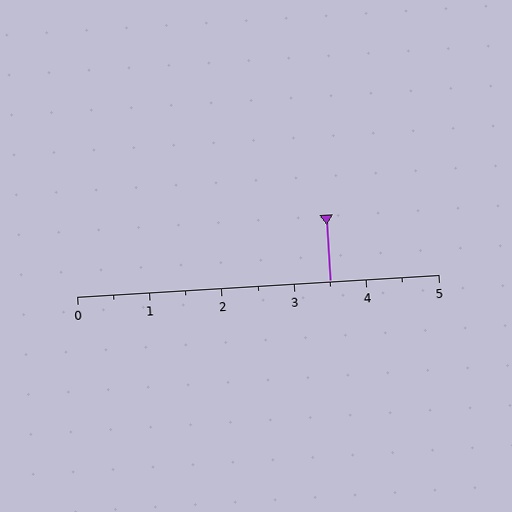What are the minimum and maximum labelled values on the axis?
The axis runs from 0 to 5.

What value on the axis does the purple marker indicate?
The marker indicates approximately 3.5.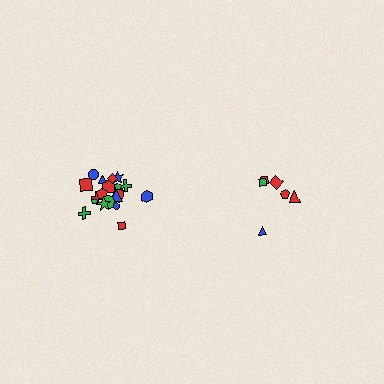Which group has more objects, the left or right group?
The left group.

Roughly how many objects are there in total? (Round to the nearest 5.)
Roughly 30 objects in total.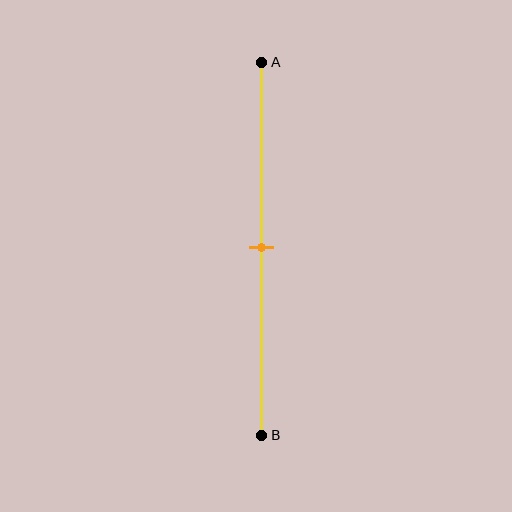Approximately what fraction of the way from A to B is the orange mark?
The orange mark is approximately 50% of the way from A to B.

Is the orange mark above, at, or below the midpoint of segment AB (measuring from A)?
The orange mark is approximately at the midpoint of segment AB.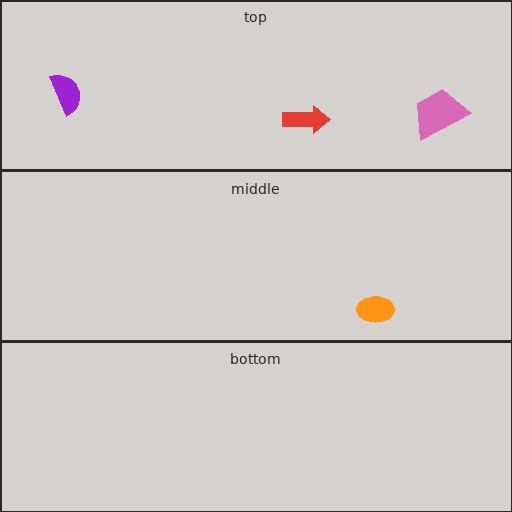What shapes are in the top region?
The purple semicircle, the red arrow, the pink trapezoid.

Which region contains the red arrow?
The top region.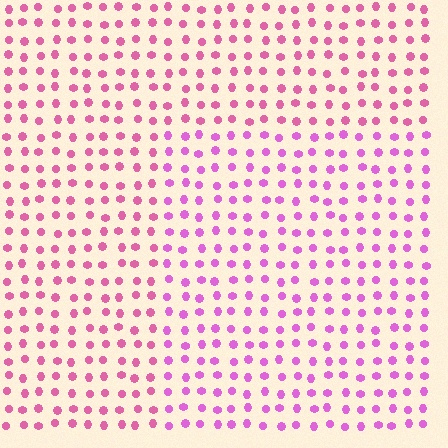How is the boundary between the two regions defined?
The boundary is defined purely by a slight shift in hue (about 25 degrees). Spacing, size, and orientation are identical on both sides.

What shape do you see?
I see a rectangle.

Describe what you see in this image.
The image is filled with small pink elements in a uniform arrangement. A rectangle-shaped region is visible where the elements are tinted to a slightly different hue, forming a subtle color boundary.